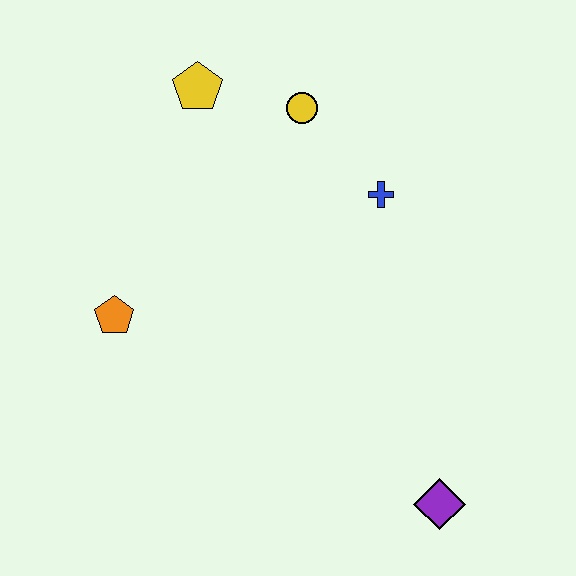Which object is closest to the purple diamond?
The blue cross is closest to the purple diamond.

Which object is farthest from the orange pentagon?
The purple diamond is farthest from the orange pentagon.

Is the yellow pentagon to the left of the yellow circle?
Yes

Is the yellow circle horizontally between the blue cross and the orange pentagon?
Yes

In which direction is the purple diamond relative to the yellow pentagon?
The purple diamond is below the yellow pentagon.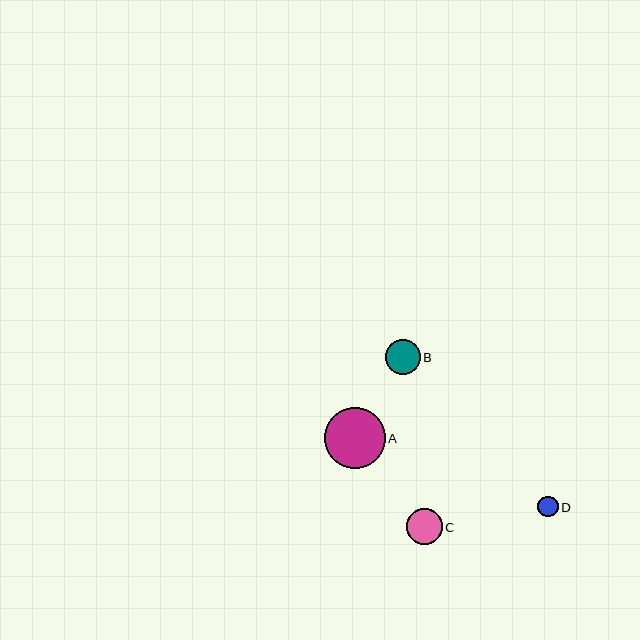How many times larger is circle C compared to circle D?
Circle C is approximately 1.7 times the size of circle D.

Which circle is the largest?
Circle A is the largest with a size of approximately 60 pixels.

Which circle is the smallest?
Circle D is the smallest with a size of approximately 21 pixels.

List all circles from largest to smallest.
From largest to smallest: A, C, B, D.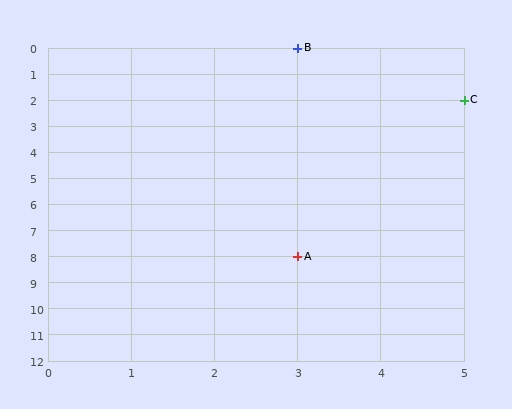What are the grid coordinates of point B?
Point B is at grid coordinates (3, 0).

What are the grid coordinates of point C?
Point C is at grid coordinates (5, 2).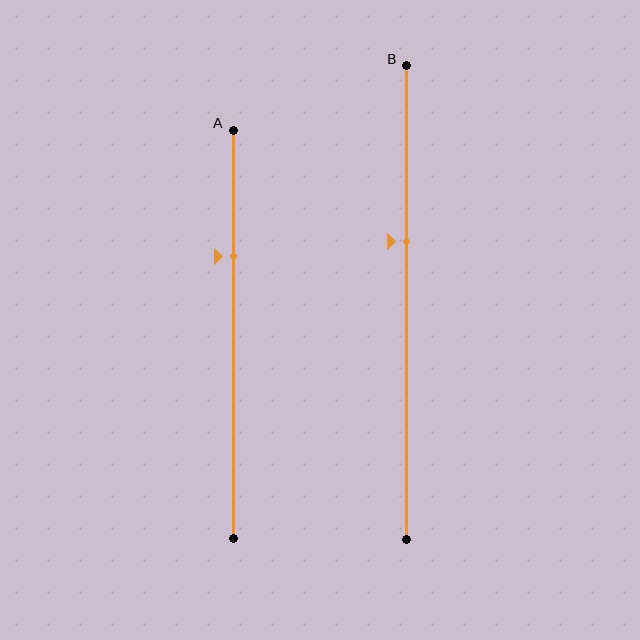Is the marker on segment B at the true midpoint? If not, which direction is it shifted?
No, the marker on segment B is shifted upward by about 13% of the segment length.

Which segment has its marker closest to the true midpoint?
Segment B has its marker closest to the true midpoint.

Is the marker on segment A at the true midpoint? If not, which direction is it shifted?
No, the marker on segment A is shifted upward by about 19% of the segment length.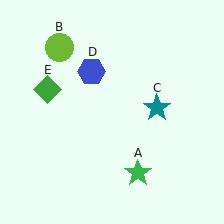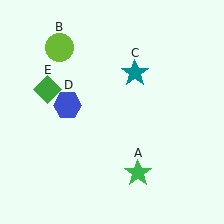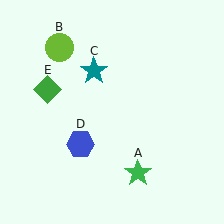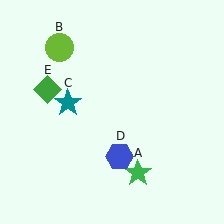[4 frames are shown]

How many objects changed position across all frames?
2 objects changed position: teal star (object C), blue hexagon (object D).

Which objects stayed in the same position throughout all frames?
Green star (object A) and lime circle (object B) and green diamond (object E) remained stationary.